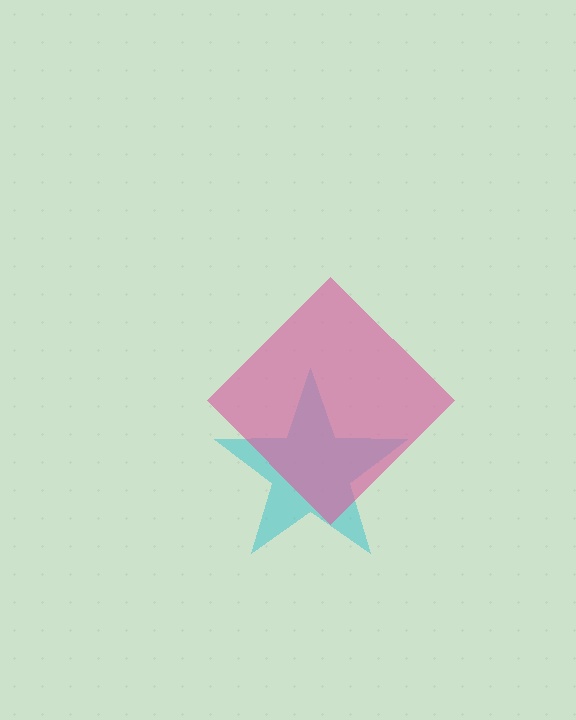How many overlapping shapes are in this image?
There are 2 overlapping shapes in the image.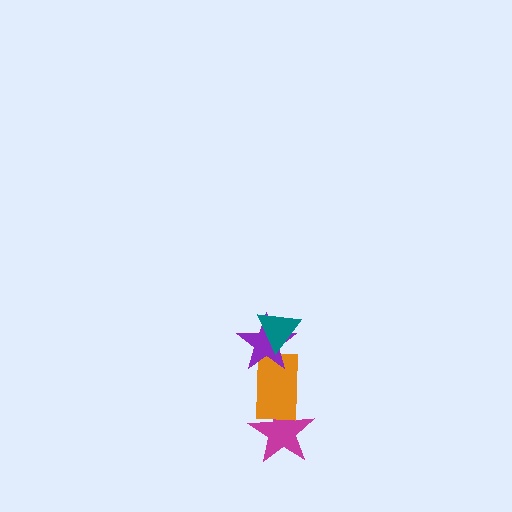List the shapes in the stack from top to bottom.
From top to bottom: the teal triangle, the purple star, the orange rectangle, the magenta star.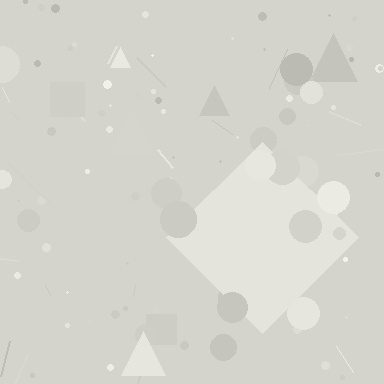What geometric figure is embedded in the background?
A diamond is embedded in the background.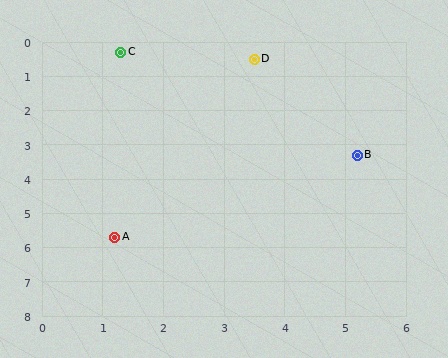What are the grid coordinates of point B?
Point B is at approximately (5.2, 3.3).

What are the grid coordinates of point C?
Point C is at approximately (1.3, 0.3).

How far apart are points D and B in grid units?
Points D and B are about 3.3 grid units apart.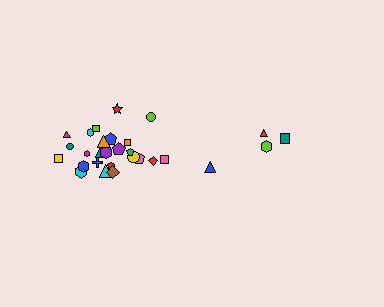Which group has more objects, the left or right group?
The left group.